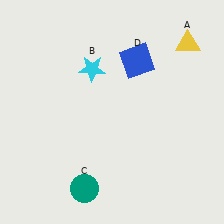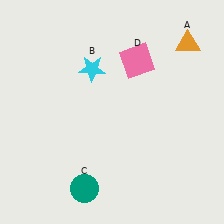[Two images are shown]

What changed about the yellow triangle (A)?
In Image 1, A is yellow. In Image 2, it changed to orange.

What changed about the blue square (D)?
In Image 1, D is blue. In Image 2, it changed to pink.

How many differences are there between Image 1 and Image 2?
There are 2 differences between the two images.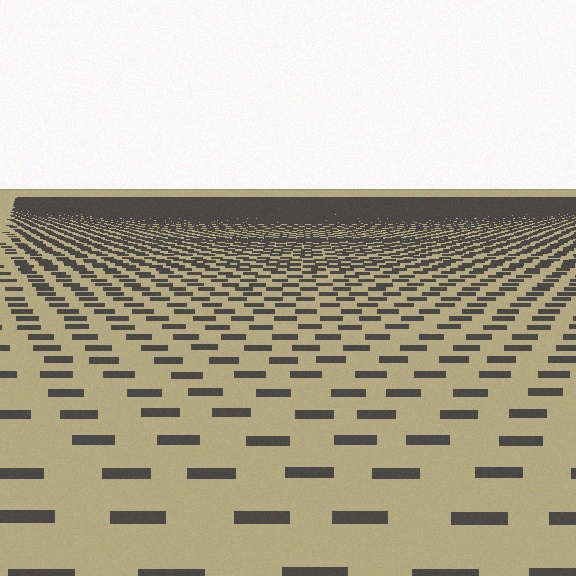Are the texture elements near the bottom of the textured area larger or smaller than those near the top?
Larger. Near the bottom, elements are closer to the viewer and appear at a bigger on-screen size.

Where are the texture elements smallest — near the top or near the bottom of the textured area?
Near the top.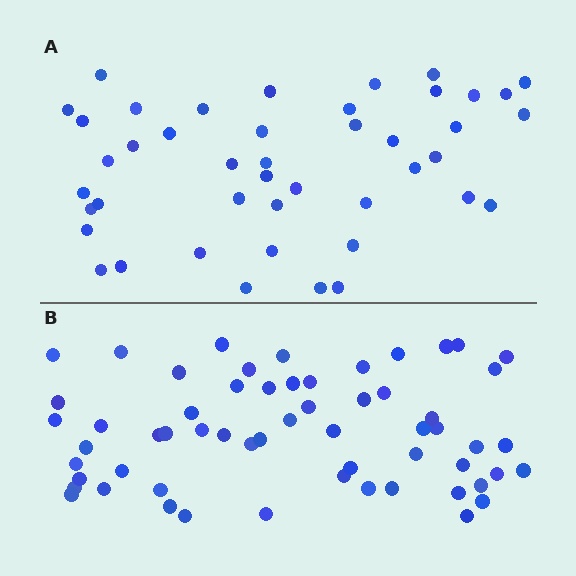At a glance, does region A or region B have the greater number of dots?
Region B (the bottom region) has more dots.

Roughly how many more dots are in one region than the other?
Region B has approximately 15 more dots than region A.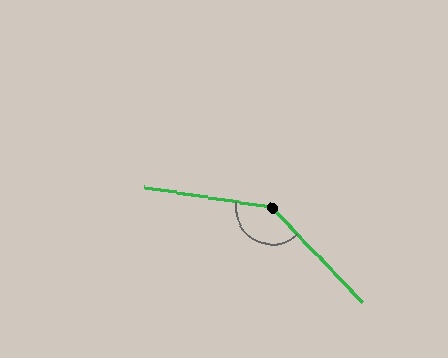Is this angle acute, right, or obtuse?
It is obtuse.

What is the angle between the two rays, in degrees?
Approximately 142 degrees.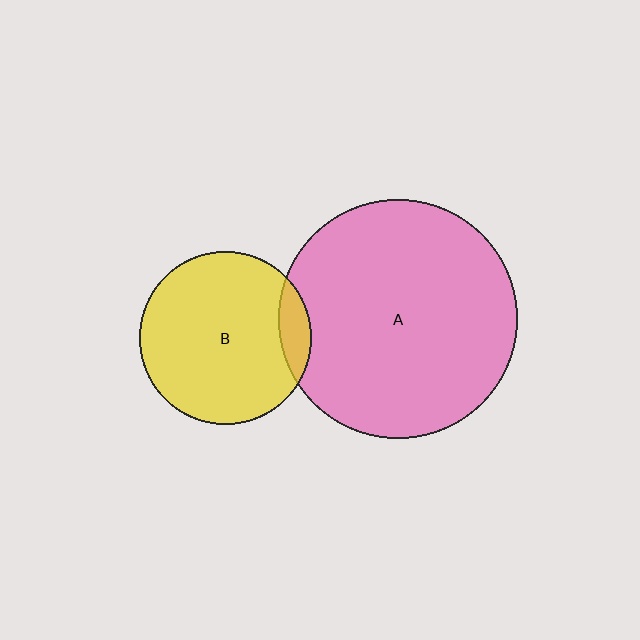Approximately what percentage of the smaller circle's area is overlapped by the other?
Approximately 10%.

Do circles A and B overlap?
Yes.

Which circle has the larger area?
Circle A (pink).